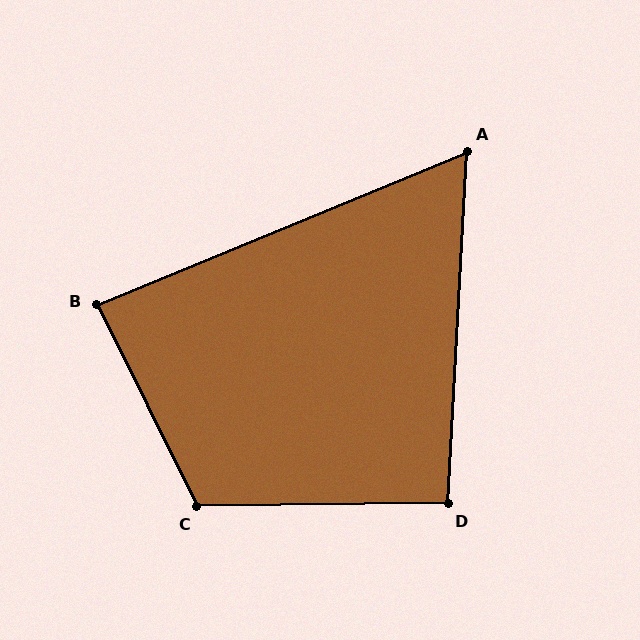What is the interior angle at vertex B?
Approximately 86 degrees (approximately right).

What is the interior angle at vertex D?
Approximately 94 degrees (approximately right).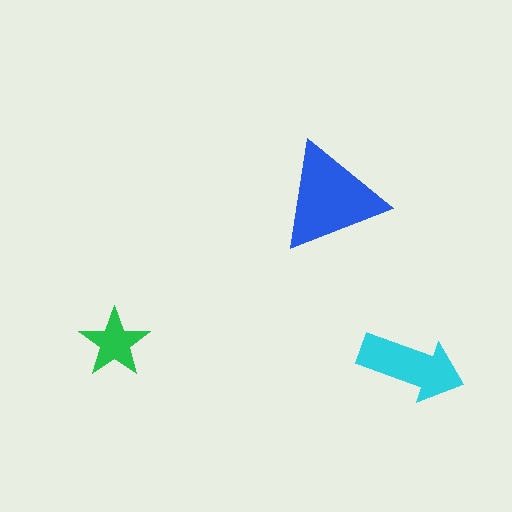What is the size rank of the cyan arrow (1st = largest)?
2nd.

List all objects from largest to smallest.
The blue triangle, the cyan arrow, the green star.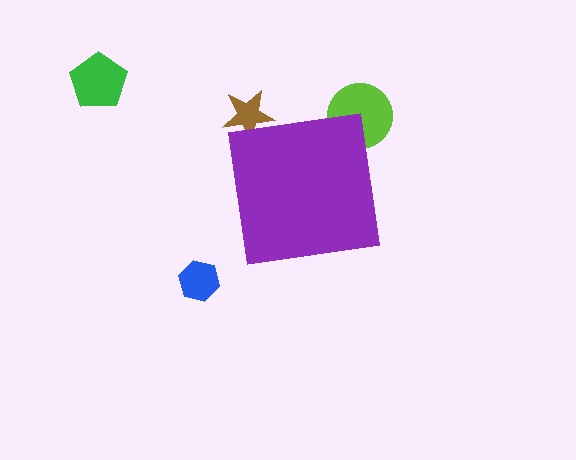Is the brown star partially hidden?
Yes, the brown star is partially hidden behind the purple square.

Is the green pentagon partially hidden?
No, the green pentagon is fully visible.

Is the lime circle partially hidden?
Yes, the lime circle is partially hidden behind the purple square.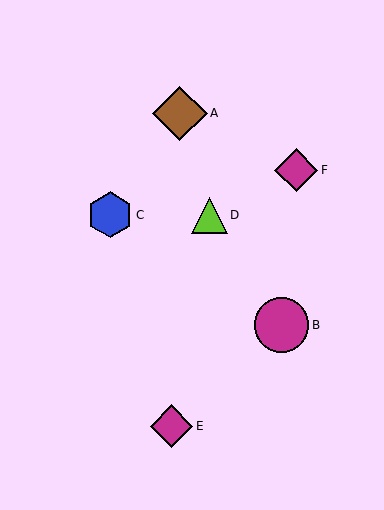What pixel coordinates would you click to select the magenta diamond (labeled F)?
Click at (296, 170) to select the magenta diamond F.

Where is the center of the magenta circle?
The center of the magenta circle is at (282, 325).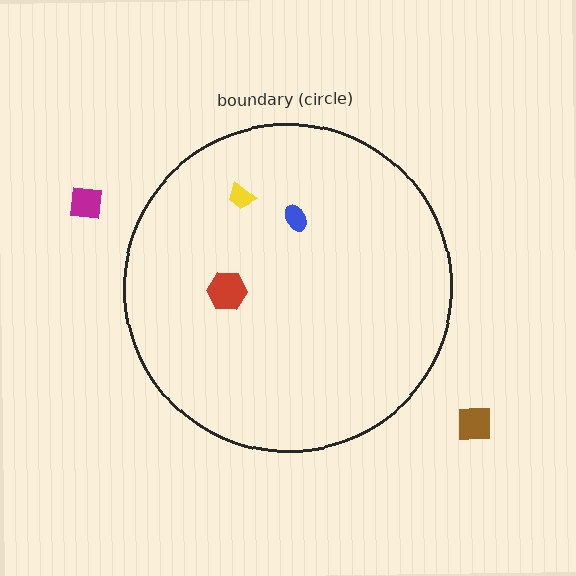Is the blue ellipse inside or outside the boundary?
Inside.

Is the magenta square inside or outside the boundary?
Outside.